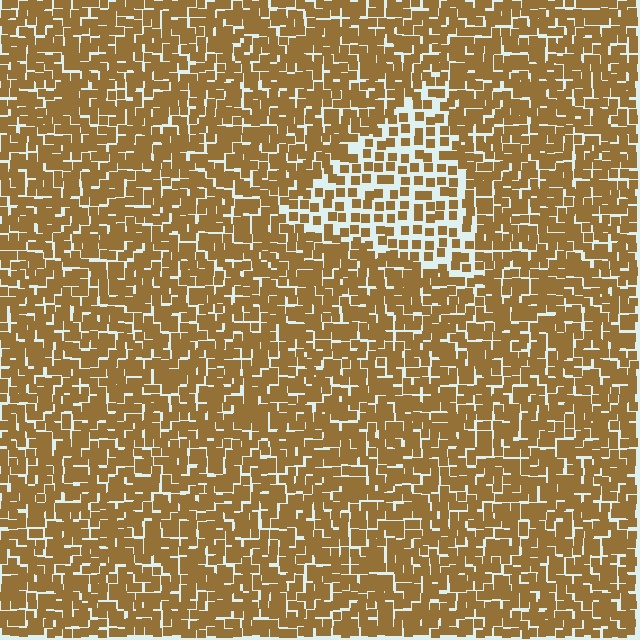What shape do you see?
I see a triangle.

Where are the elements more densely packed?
The elements are more densely packed outside the triangle boundary.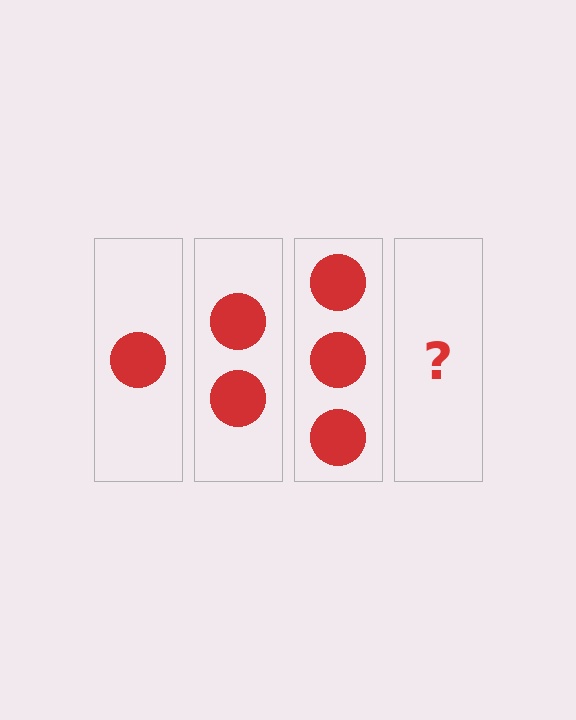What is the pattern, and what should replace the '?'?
The pattern is that each step adds one more circle. The '?' should be 4 circles.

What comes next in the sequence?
The next element should be 4 circles.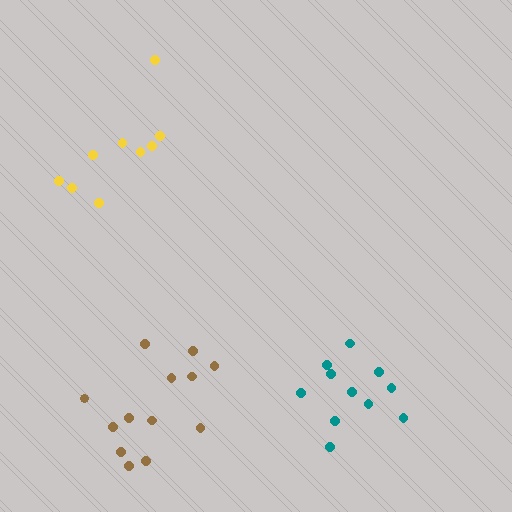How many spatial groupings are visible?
There are 3 spatial groupings.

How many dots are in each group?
Group 1: 9 dots, Group 2: 11 dots, Group 3: 13 dots (33 total).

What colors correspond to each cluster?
The clusters are colored: yellow, teal, brown.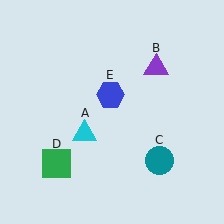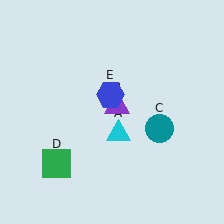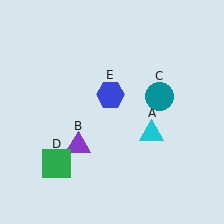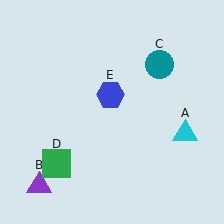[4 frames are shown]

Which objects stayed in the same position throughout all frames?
Green square (object D) and blue hexagon (object E) remained stationary.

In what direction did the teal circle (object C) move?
The teal circle (object C) moved up.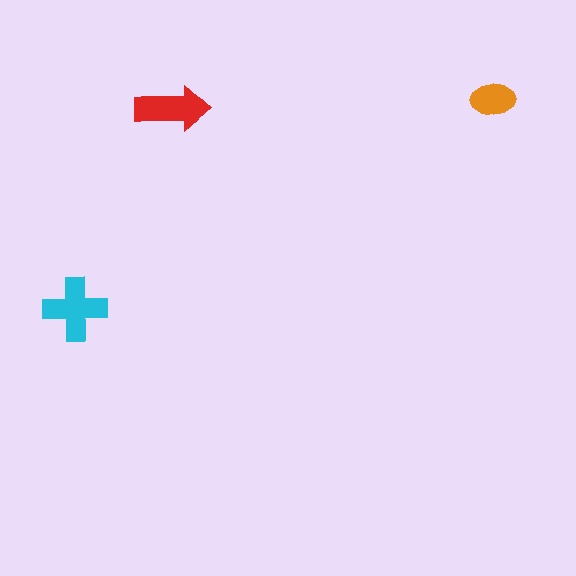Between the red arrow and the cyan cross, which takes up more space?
The cyan cross.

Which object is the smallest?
The orange ellipse.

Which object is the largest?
The cyan cross.